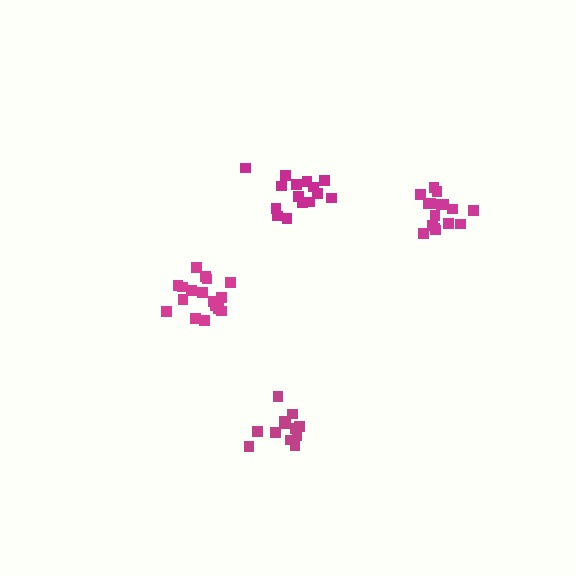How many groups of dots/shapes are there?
There are 4 groups.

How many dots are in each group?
Group 1: 13 dots, Group 2: 15 dots, Group 3: 17 dots, Group 4: 16 dots (61 total).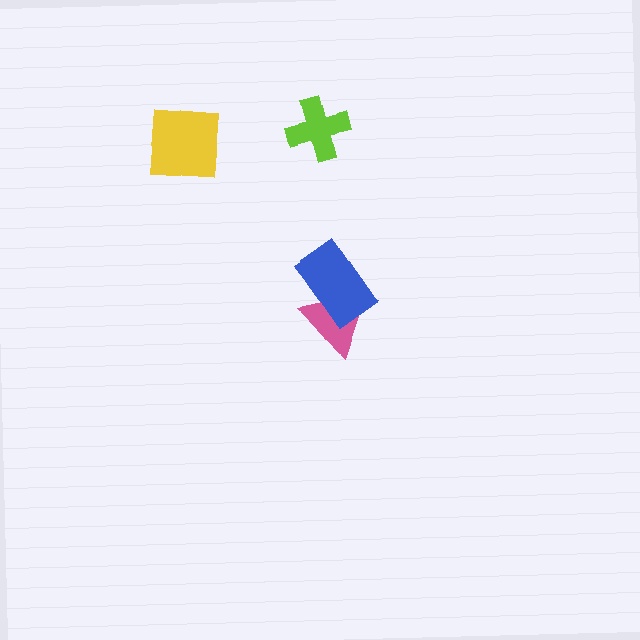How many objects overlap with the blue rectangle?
1 object overlaps with the blue rectangle.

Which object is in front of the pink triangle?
The blue rectangle is in front of the pink triangle.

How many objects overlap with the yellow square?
0 objects overlap with the yellow square.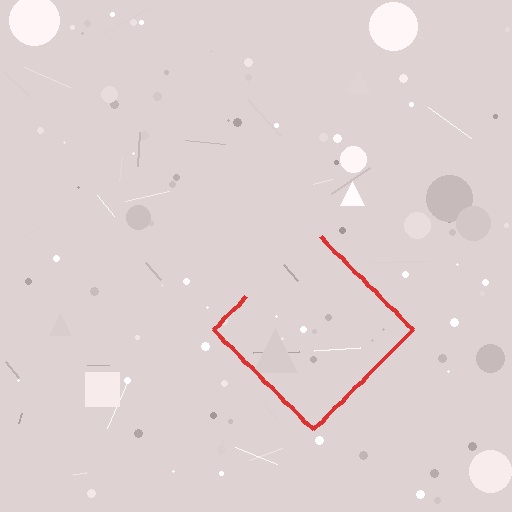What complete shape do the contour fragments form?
The contour fragments form a diamond.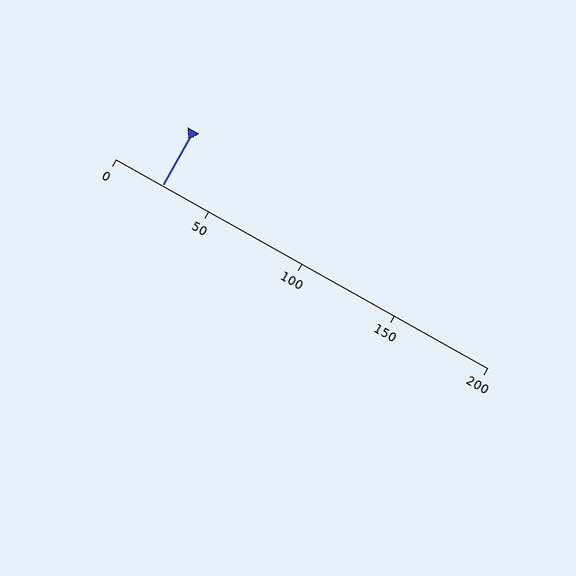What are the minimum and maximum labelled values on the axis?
The axis runs from 0 to 200.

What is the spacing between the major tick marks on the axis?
The major ticks are spaced 50 apart.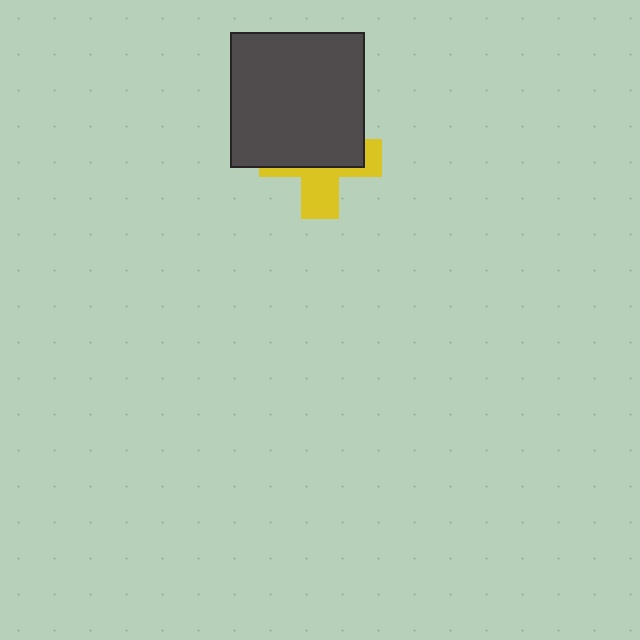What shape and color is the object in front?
The object in front is a dark gray square.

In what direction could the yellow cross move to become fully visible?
The yellow cross could move down. That would shift it out from behind the dark gray square entirely.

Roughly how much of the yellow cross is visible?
A small part of it is visible (roughly 41%).